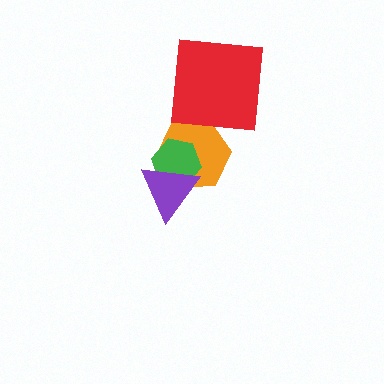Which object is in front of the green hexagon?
The purple triangle is in front of the green hexagon.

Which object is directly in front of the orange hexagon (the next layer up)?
The green hexagon is directly in front of the orange hexagon.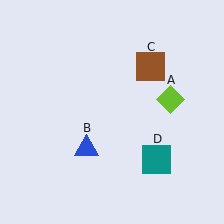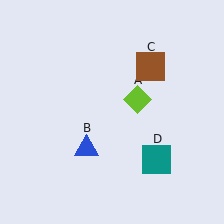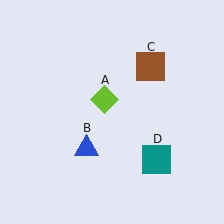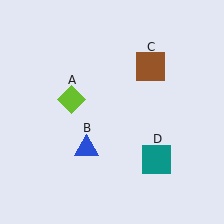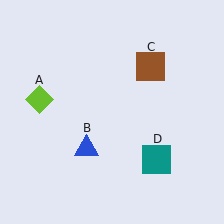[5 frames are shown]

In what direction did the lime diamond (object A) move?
The lime diamond (object A) moved left.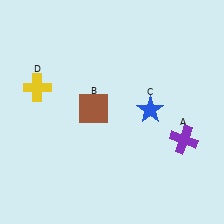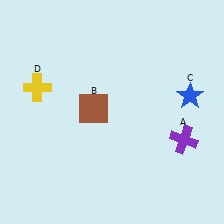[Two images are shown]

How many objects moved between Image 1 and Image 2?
1 object moved between the two images.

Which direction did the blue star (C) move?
The blue star (C) moved right.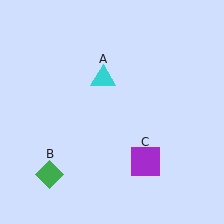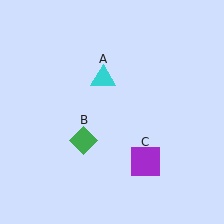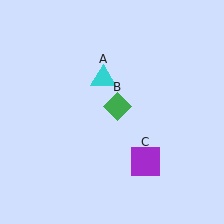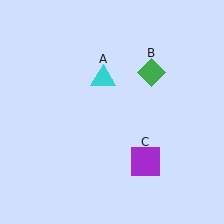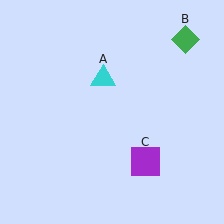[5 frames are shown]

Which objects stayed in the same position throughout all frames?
Cyan triangle (object A) and purple square (object C) remained stationary.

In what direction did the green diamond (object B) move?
The green diamond (object B) moved up and to the right.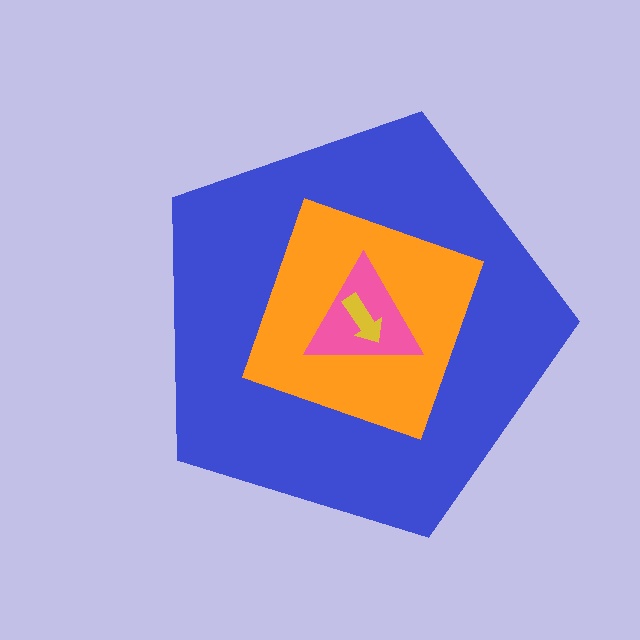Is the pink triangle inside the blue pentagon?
Yes.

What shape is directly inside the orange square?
The pink triangle.